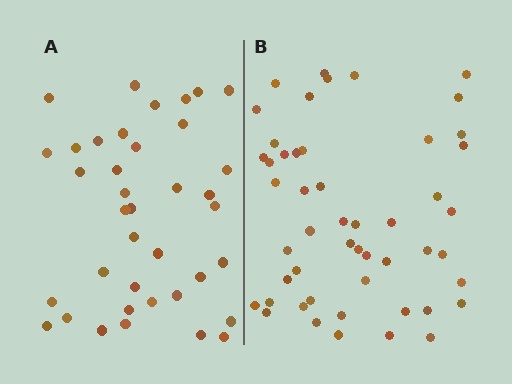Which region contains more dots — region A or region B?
Region B (the right region) has more dots.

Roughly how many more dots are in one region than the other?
Region B has roughly 12 or so more dots than region A.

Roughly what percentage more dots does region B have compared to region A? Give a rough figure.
About 30% more.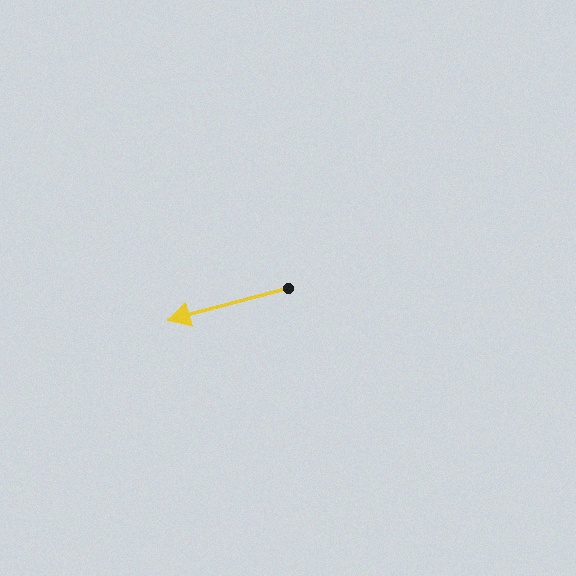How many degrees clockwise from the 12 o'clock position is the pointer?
Approximately 255 degrees.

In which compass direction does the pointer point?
West.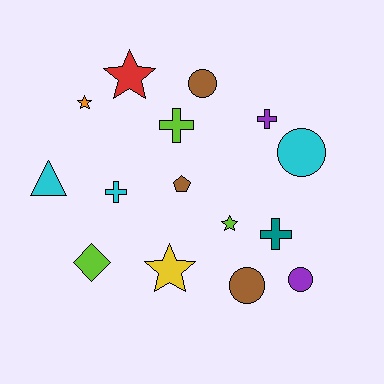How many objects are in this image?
There are 15 objects.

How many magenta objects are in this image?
There are no magenta objects.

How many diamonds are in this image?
There is 1 diamond.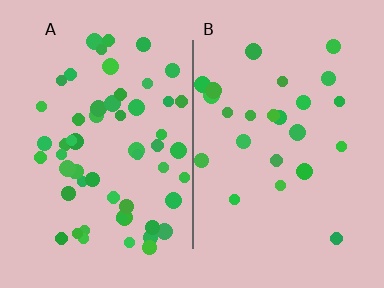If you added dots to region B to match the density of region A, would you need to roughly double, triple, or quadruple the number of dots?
Approximately double.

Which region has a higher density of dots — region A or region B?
A (the left).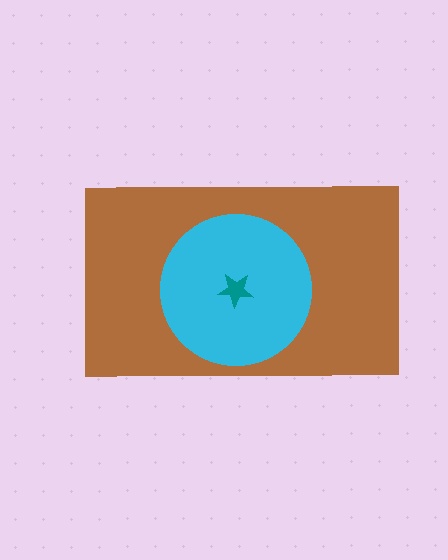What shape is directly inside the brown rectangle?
The cyan circle.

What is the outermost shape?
The brown rectangle.